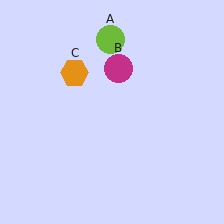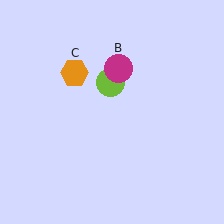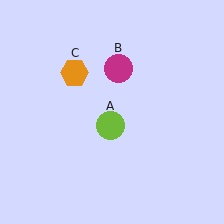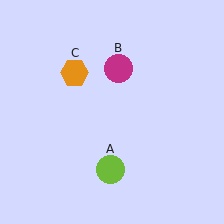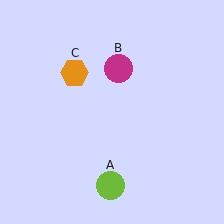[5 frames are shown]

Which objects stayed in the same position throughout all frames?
Magenta circle (object B) and orange hexagon (object C) remained stationary.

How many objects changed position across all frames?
1 object changed position: lime circle (object A).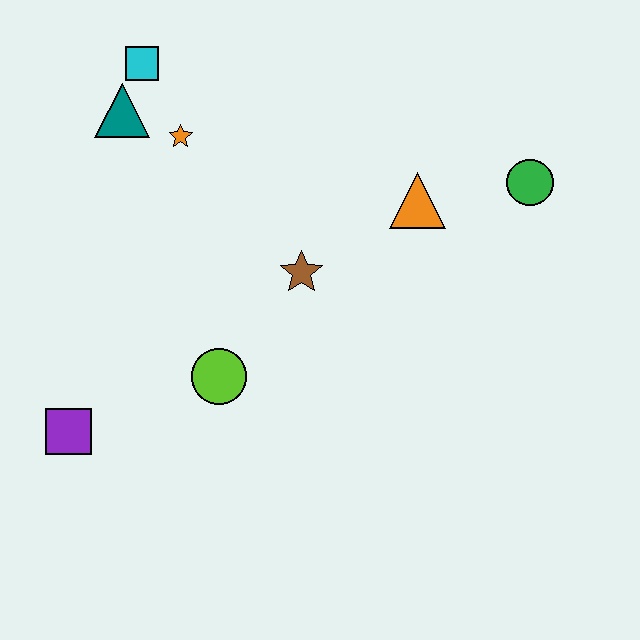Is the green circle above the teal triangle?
No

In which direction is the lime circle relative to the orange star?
The lime circle is below the orange star.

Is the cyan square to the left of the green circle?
Yes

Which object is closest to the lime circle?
The brown star is closest to the lime circle.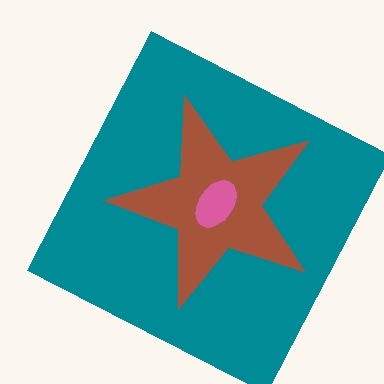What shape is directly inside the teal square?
The brown star.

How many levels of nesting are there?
3.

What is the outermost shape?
The teal square.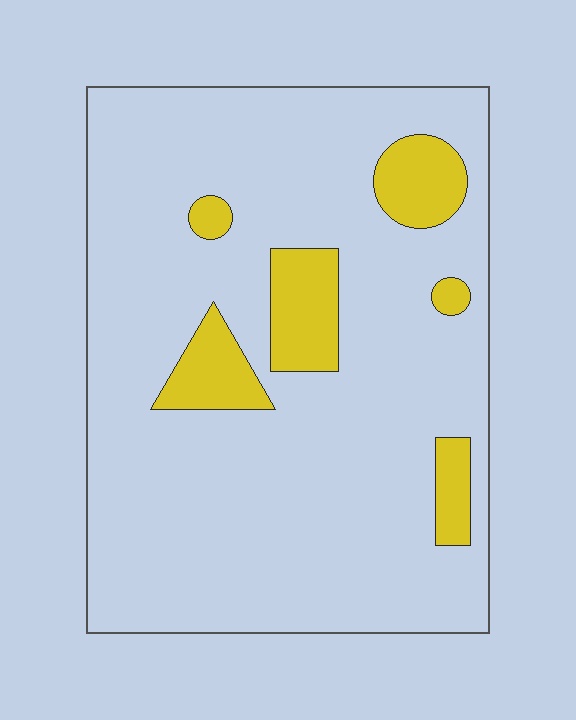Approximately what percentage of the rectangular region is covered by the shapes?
Approximately 15%.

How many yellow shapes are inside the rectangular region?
6.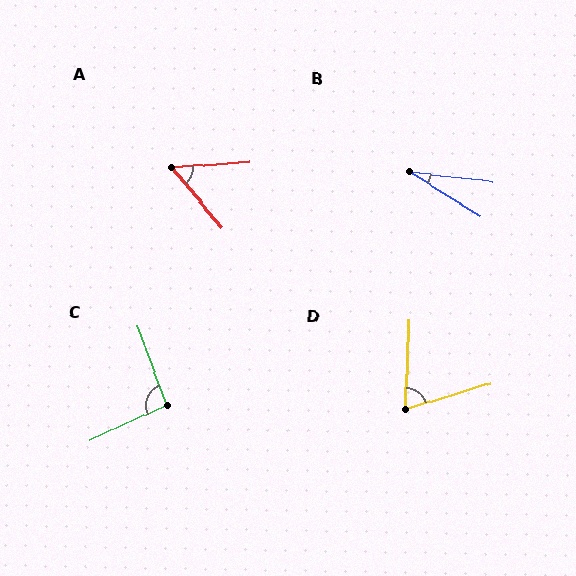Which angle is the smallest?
B, at approximately 26 degrees.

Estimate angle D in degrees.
Approximately 71 degrees.